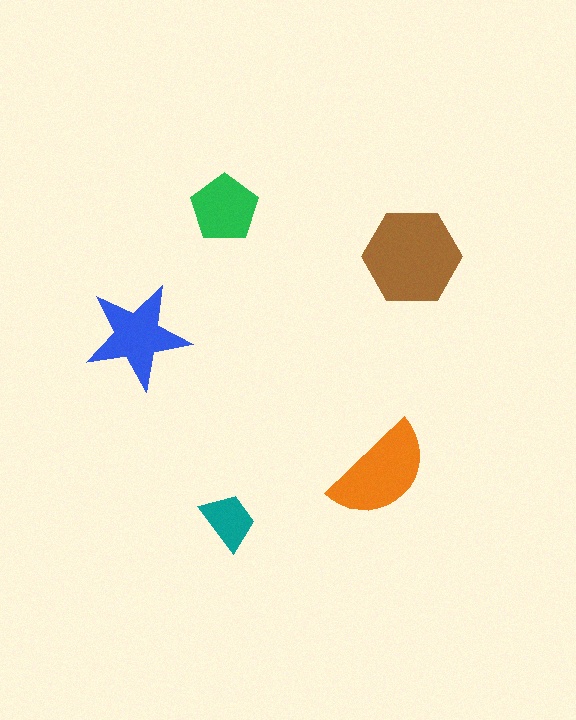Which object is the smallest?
The teal trapezoid.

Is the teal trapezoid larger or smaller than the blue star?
Smaller.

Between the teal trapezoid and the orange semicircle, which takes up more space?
The orange semicircle.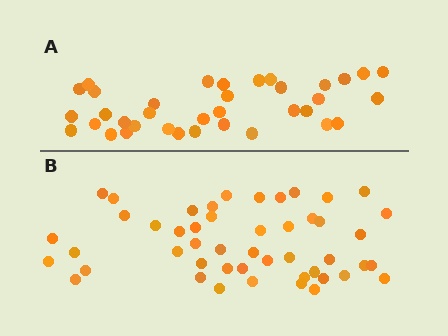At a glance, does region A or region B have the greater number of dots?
Region B (the bottom region) has more dots.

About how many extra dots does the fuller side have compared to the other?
Region B has roughly 12 or so more dots than region A.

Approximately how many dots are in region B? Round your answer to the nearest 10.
About 50 dots. (The exact count is 48, which rounds to 50.)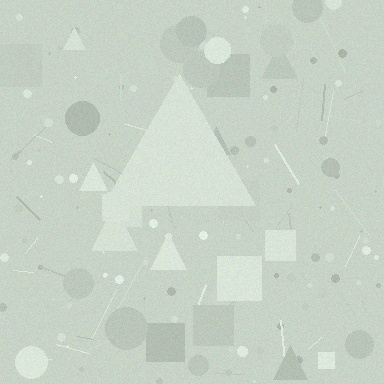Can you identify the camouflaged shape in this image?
The camouflaged shape is a triangle.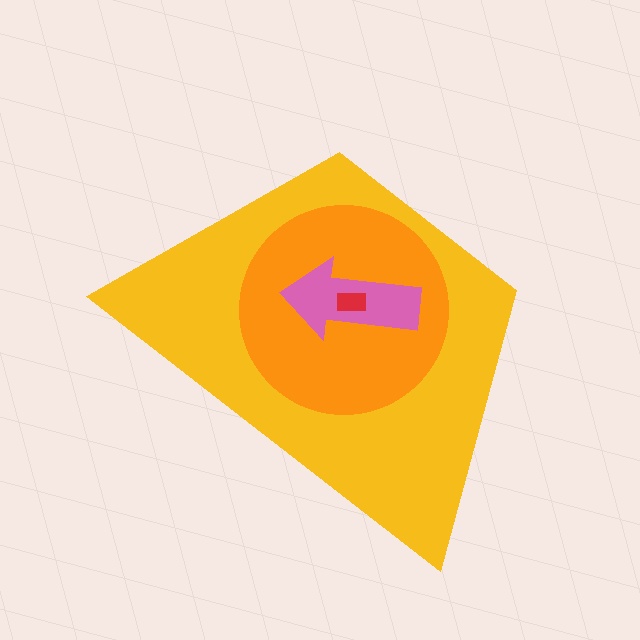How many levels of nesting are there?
4.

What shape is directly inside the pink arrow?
The red rectangle.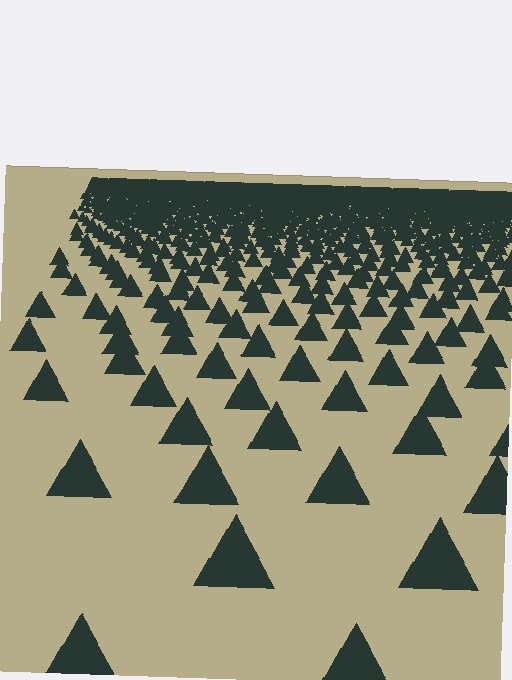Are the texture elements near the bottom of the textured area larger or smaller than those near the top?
Larger. Near the bottom, elements are closer to the viewer and appear at a bigger on-screen size.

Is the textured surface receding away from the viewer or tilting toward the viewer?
The surface is receding away from the viewer. Texture elements get smaller and denser toward the top.